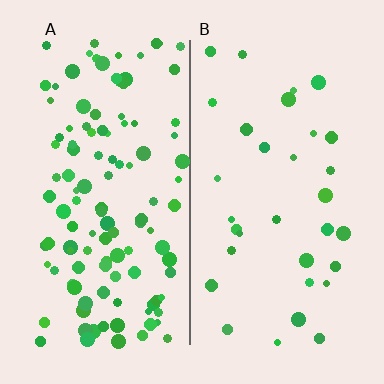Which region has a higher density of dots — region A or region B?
A (the left).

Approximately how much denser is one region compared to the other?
Approximately 3.6× — region A over region B.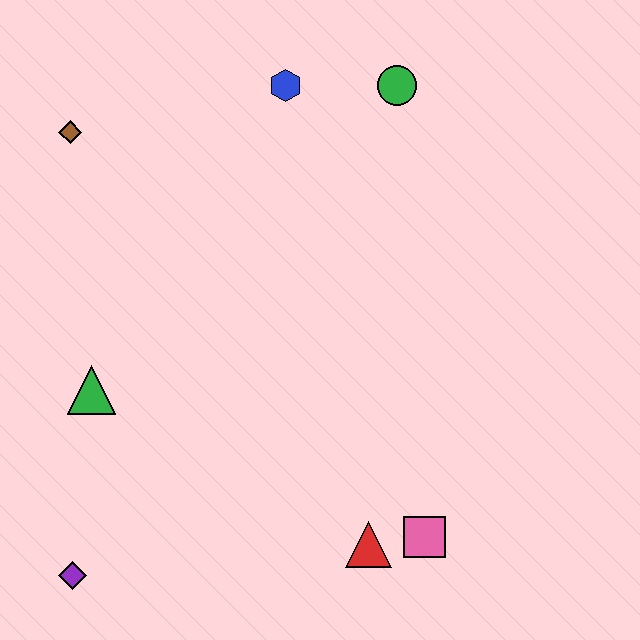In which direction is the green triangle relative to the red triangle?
The green triangle is to the left of the red triangle.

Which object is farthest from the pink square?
The brown diamond is farthest from the pink square.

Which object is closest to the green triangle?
The purple diamond is closest to the green triangle.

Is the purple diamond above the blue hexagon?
No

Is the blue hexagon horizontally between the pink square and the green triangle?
Yes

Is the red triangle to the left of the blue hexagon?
No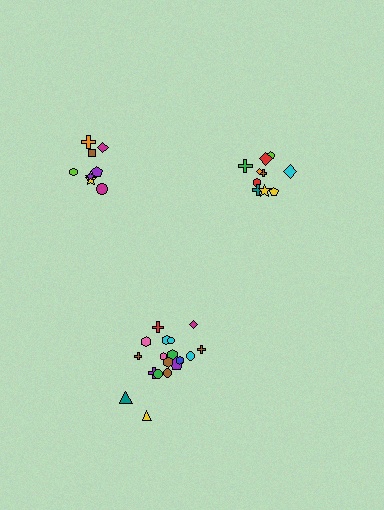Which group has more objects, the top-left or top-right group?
The top-right group.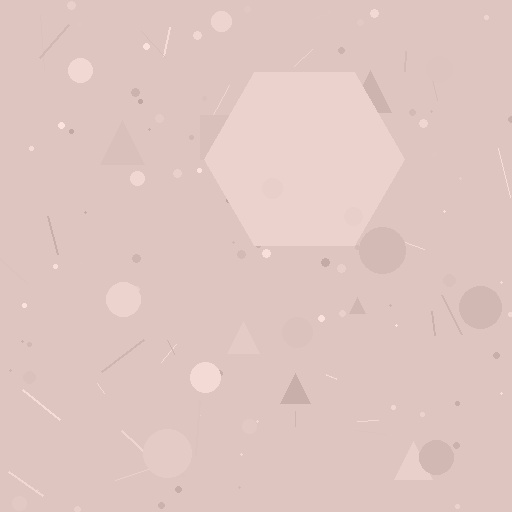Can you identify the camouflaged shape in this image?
The camouflaged shape is a hexagon.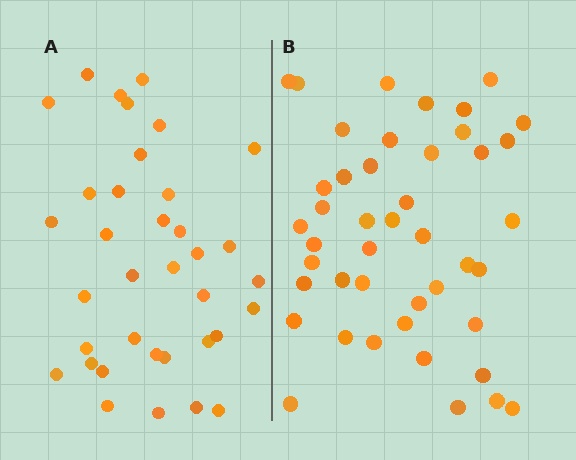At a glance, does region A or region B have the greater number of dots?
Region B (the right region) has more dots.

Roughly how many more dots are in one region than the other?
Region B has roughly 8 or so more dots than region A.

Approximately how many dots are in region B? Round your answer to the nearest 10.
About 40 dots. (The exact count is 44, which rounds to 40.)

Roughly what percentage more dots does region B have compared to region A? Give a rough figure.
About 20% more.